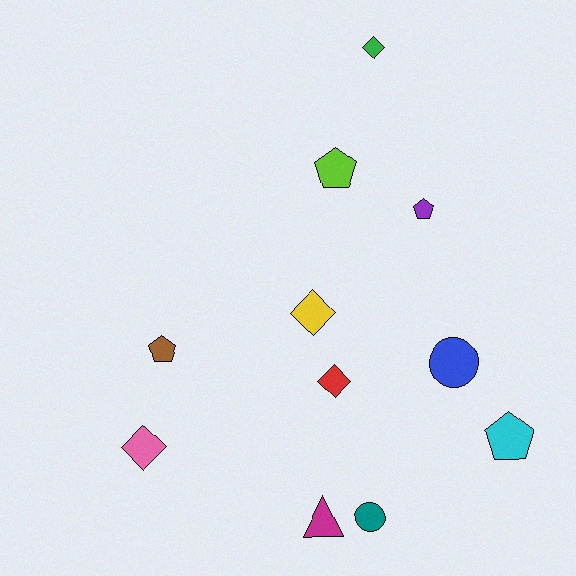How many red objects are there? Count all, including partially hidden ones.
There is 1 red object.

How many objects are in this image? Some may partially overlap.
There are 11 objects.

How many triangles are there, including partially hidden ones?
There is 1 triangle.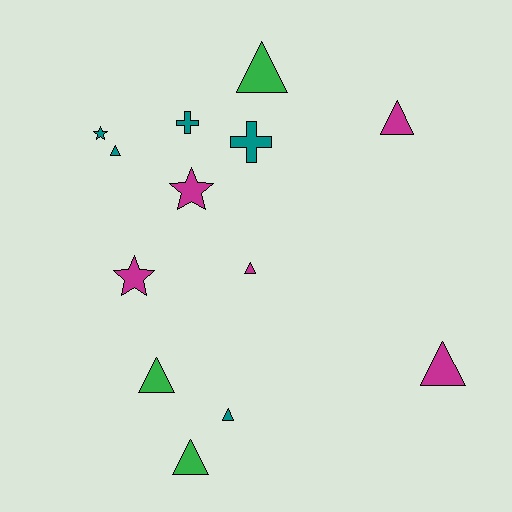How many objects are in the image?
There are 13 objects.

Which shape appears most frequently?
Triangle, with 8 objects.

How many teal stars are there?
There is 1 teal star.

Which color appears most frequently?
Magenta, with 5 objects.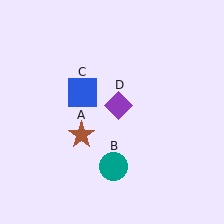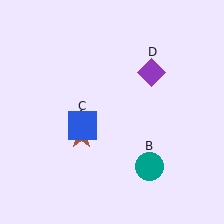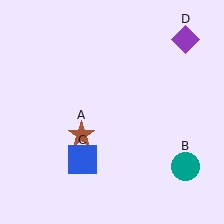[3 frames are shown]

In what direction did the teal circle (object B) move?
The teal circle (object B) moved right.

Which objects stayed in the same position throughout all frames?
Brown star (object A) remained stationary.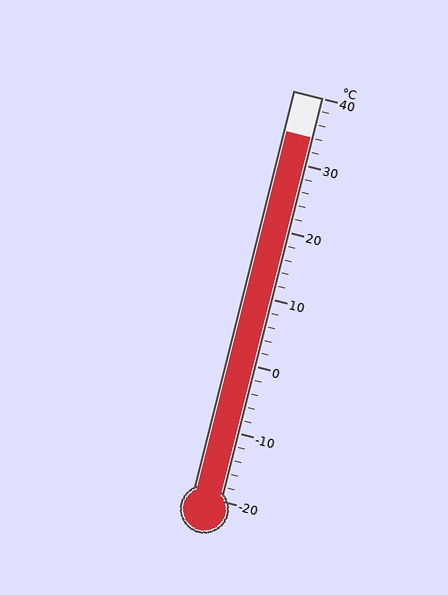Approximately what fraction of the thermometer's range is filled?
The thermometer is filled to approximately 90% of its range.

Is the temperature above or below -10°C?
The temperature is above -10°C.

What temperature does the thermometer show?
The thermometer shows approximately 34°C.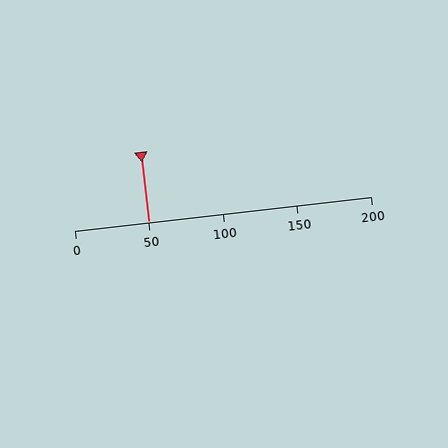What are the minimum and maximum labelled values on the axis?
The axis runs from 0 to 200.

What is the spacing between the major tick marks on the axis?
The major ticks are spaced 50 apart.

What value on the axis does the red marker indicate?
The marker indicates approximately 50.